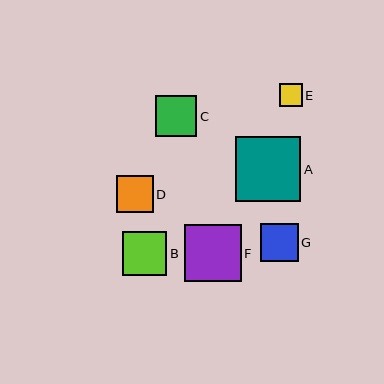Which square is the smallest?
Square E is the smallest with a size of approximately 23 pixels.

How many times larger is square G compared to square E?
Square G is approximately 1.6 times the size of square E.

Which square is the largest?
Square A is the largest with a size of approximately 66 pixels.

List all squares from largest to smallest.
From largest to smallest: A, F, B, C, G, D, E.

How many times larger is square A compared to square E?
Square A is approximately 2.9 times the size of square E.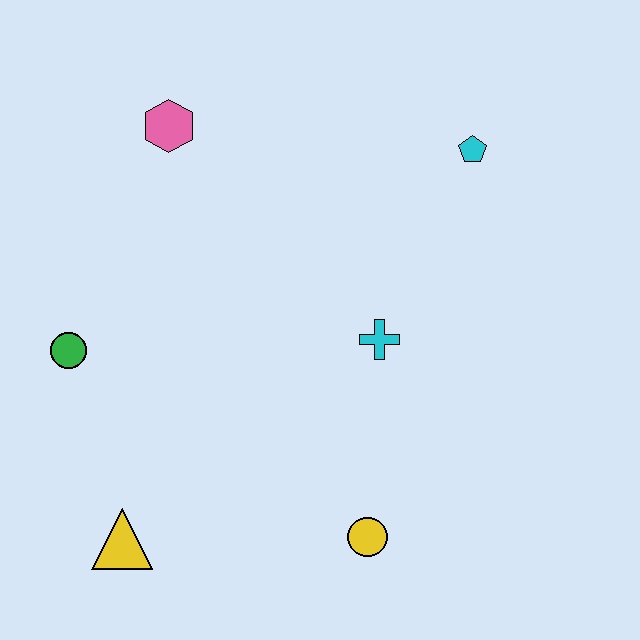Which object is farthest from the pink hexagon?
The yellow circle is farthest from the pink hexagon.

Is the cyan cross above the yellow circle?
Yes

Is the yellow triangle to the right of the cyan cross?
No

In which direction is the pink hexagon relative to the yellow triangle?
The pink hexagon is above the yellow triangle.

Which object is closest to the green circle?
The yellow triangle is closest to the green circle.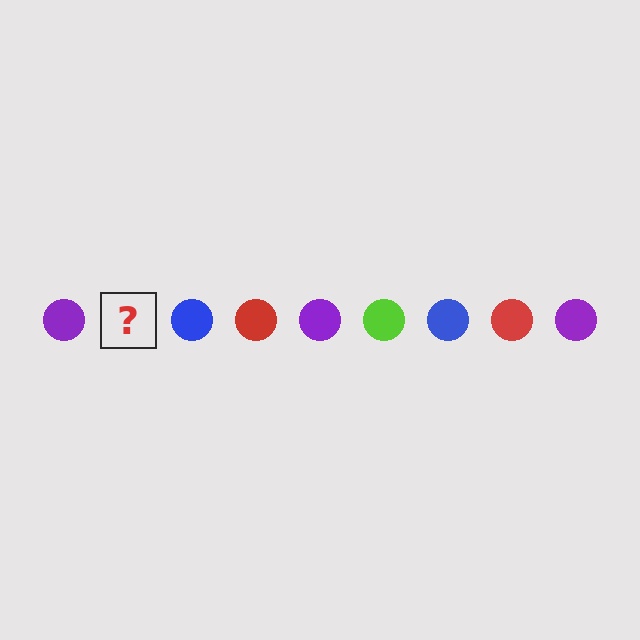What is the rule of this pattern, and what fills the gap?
The rule is that the pattern cycles through purple, lime, blue, red circles. The gap should be filled with a lime circle.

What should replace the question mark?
The question mark should be replaced with a lime circle.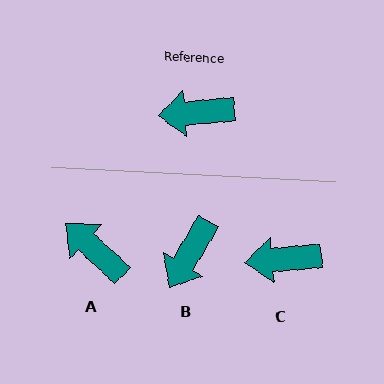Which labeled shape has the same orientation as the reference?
C.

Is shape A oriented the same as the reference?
No, it is off by about 48 degrees.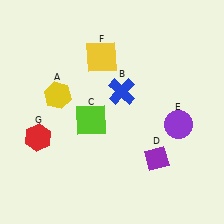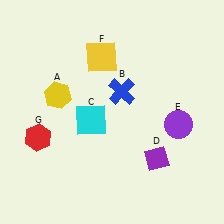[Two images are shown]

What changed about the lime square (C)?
In Image 1, C is lime. In Image 2, it changed to cyan.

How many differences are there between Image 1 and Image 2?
There is 1 difference between the two images.